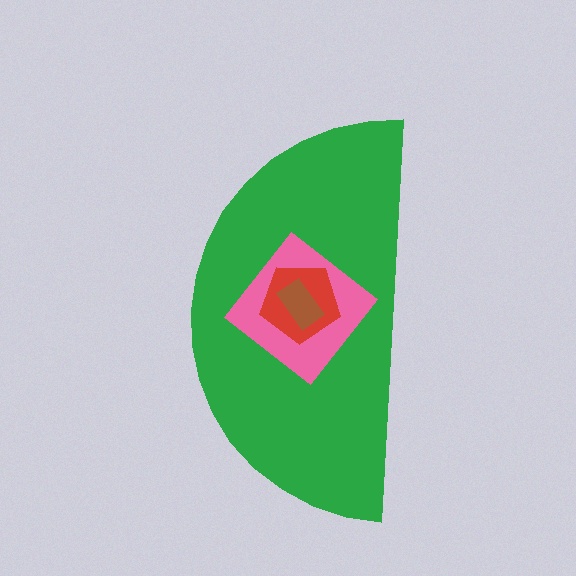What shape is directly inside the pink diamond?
The red pentagon.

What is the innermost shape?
The brown rectangle.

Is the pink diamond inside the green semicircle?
Yes.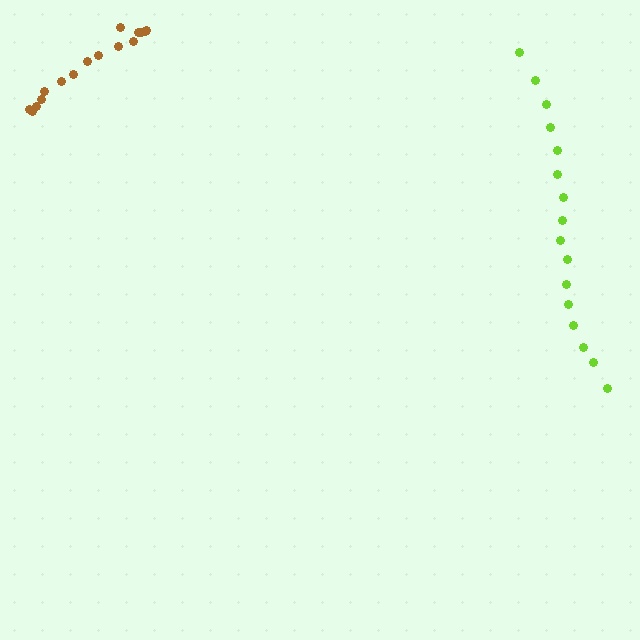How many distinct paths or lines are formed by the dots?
There are 2 distinct paths.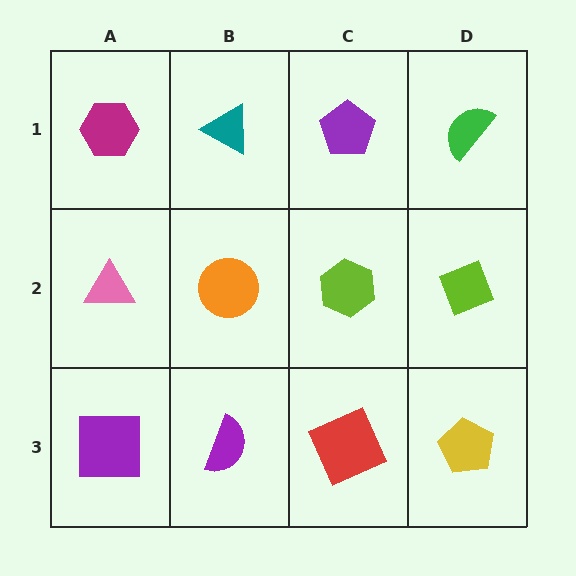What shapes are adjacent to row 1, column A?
A pink triangle (row 2, column A), a teal triangle (row 1, column B).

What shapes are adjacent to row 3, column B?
An orange circle (row 2, column B), a purple square (row 3, column A), a red square (row 3, column C).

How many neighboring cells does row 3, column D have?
2.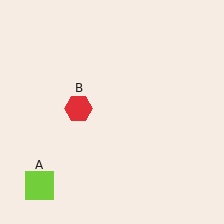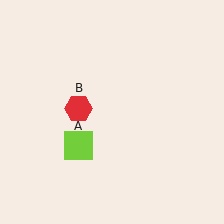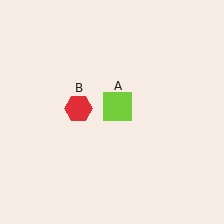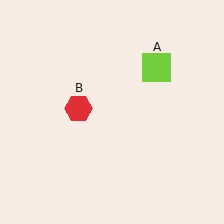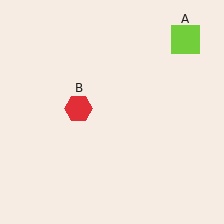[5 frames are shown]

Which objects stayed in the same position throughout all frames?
Red hexagon (object B) remained stationary.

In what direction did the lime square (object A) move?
The lime square (object A) moved up and to the right.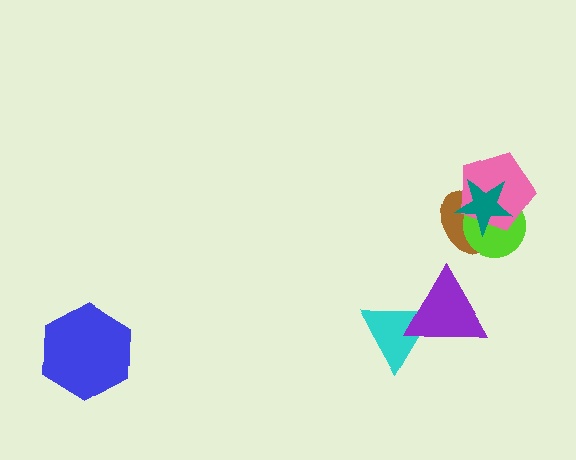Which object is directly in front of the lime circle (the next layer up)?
The pink pentagon is directly in front of the lime circle.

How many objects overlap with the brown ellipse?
3 objects overlap with the brown ellipse.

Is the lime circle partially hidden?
Yes, it is partially covered by another shape.